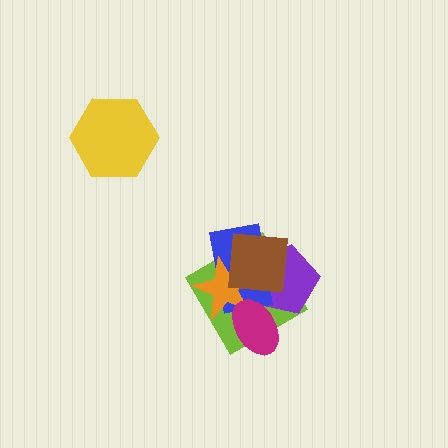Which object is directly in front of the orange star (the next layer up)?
The magenta ellipse is directly in front of the orange star.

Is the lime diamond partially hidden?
Yes, it is partially covered by another shape.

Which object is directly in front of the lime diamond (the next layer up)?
The purple pentagon is directly in front of the lime diamond.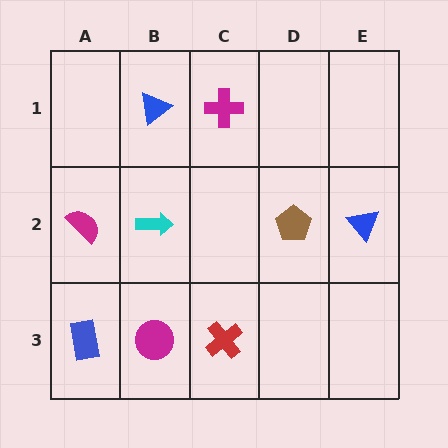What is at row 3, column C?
A red cross.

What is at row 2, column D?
A brown pentagon.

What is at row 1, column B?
A blue triangle.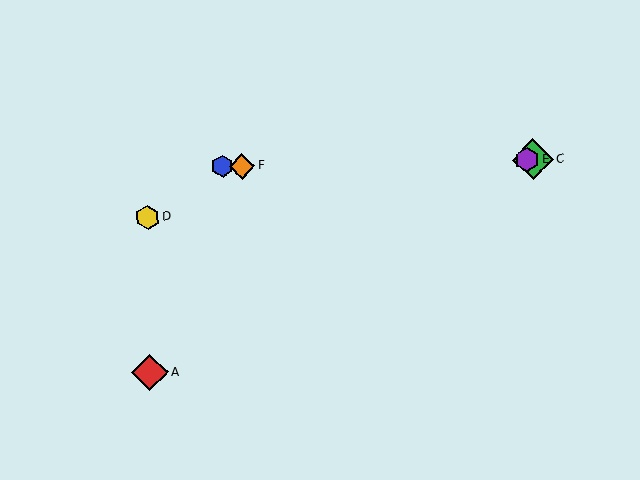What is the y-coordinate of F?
Object F is at y≈166.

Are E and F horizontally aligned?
Yes, both are at y≈160.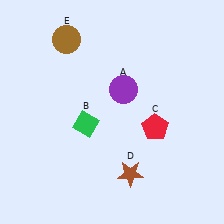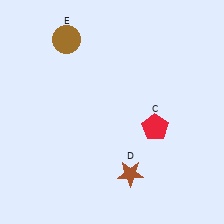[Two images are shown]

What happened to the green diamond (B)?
The green diamond (B) was removed in Image 2. It was in the bottom-left area of Image 1.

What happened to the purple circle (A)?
The purple circle (A) was removed in Image 2. It was in the top-right area of Image 1.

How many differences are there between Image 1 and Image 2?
There are 2 differences between the two images.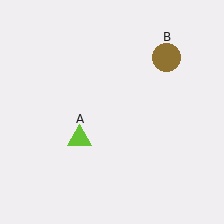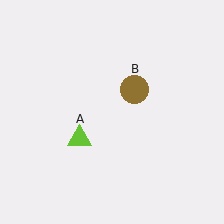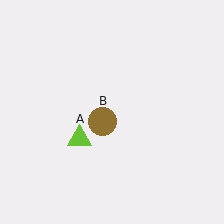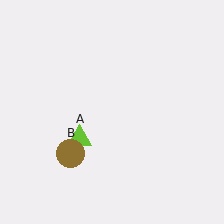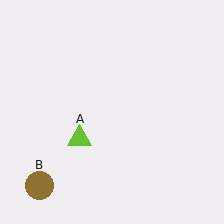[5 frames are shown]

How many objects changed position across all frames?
1 object changed position: brown circle (object B).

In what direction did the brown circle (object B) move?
The brown circle (object B) moved down and to the left.